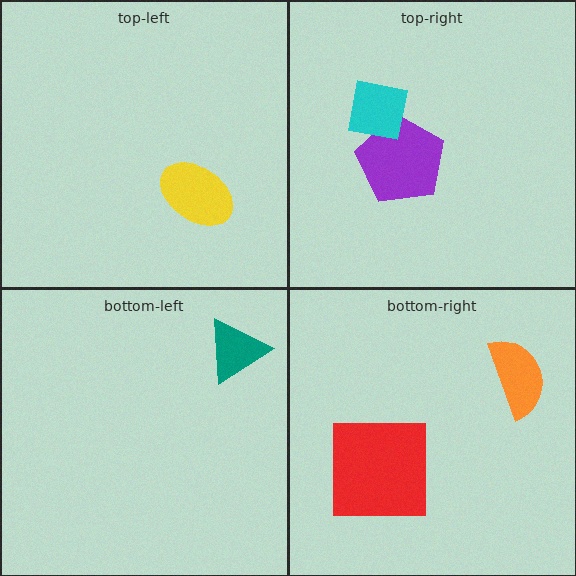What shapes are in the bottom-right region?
The orange semicircle, the red square.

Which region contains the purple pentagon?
The top-right region.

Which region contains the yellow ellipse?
The top-left region.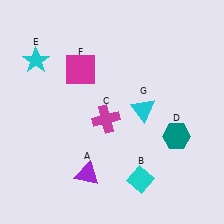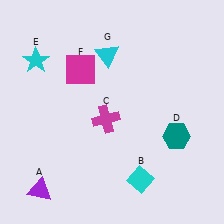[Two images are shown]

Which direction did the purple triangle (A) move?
The purple triangle (A) moved left.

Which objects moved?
The objects that moved are: the purple triangle (A), the cyan triangle (G).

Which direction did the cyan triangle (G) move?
The cyan triangle (G) moved up.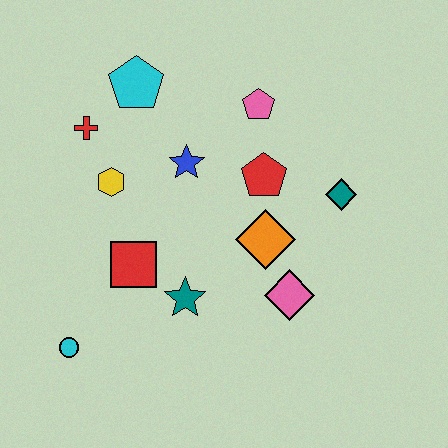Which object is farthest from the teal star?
The cyan pentagon is farthest from the teal star.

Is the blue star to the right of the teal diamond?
No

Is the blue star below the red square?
No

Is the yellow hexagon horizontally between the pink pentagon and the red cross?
Yes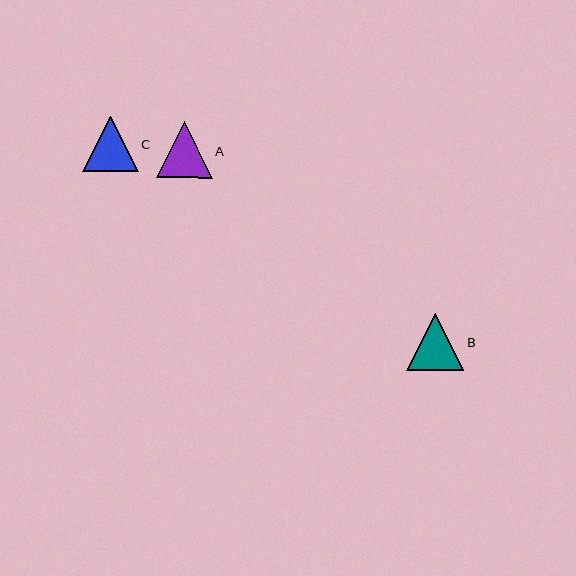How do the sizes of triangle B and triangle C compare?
Triangle B and triangle C are approximately the same size.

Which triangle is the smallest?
Triangle C is the smallest with a size of approximately 55 pixels.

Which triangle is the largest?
Triangle B is the largest with a size of approximately 58 pixels.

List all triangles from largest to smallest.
From largest to smallest: B, A, C.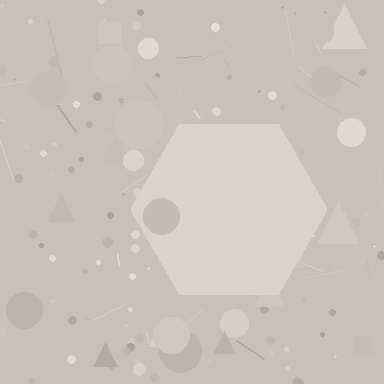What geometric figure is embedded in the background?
A hexagon is embedded in the background.